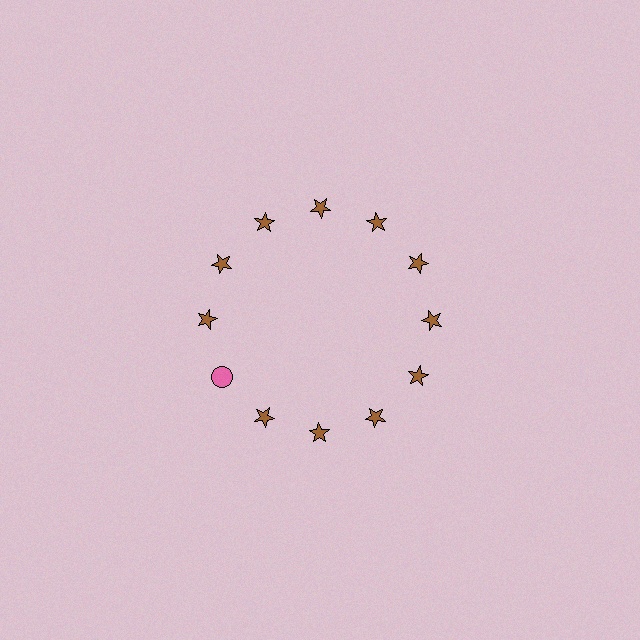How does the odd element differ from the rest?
It differs in both color (pink instead of brown) and shape (circle instead of star).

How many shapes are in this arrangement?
There are 12 shapes arranged in a ring pattern.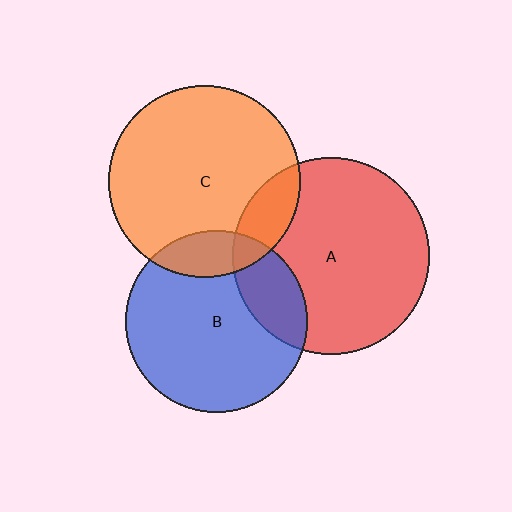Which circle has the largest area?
Circle A (red).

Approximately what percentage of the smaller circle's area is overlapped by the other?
Approximately 20%.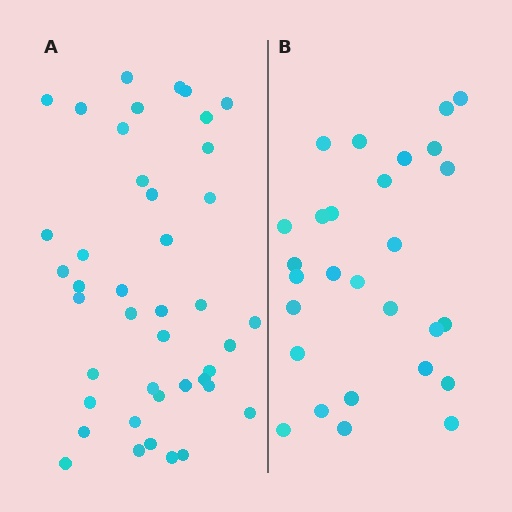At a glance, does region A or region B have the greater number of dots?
Region A (the left region) has more dots.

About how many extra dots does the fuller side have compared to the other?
Region A has approximately 15 more dots than region B.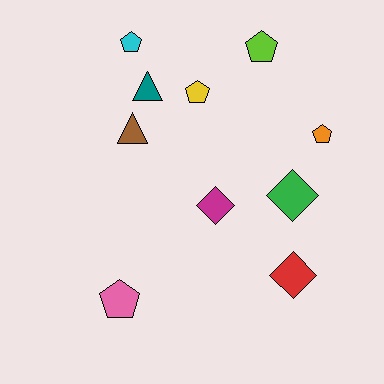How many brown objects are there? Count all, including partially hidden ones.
There is 1 brown object.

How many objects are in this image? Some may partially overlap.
There are 10 objects.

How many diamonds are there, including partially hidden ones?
There are 3 diamonds.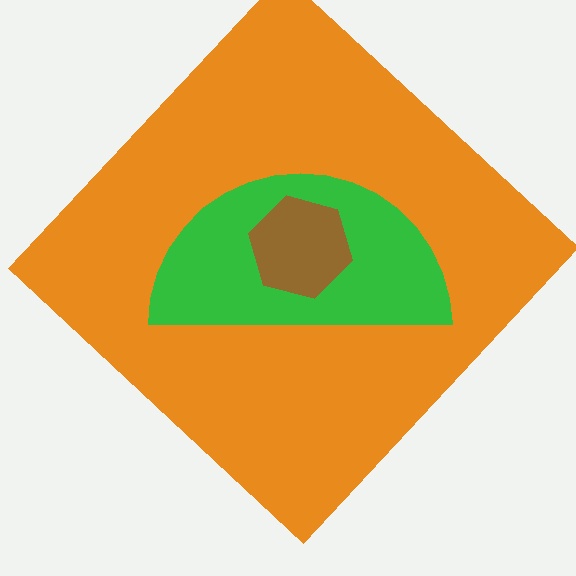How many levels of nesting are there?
3.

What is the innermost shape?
The brown hexagon.